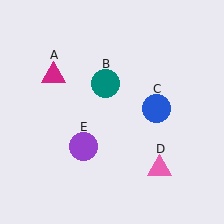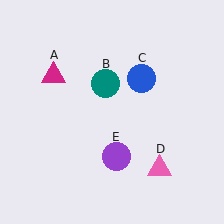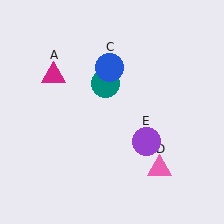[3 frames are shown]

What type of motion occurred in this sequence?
The blue circle (object C), purple circle (object E) rotated counterclockwise around the center of the scene.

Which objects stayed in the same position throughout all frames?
Magenta triangle (object A) and teal circle (object B) and pink triangle (object D) remained stationary.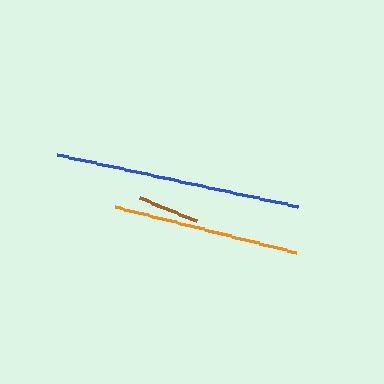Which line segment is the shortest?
The brown line is the shortest at approximately 61 pixels.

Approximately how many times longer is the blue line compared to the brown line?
The blue line is approximately 4.0 times the length of the brown line.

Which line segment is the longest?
The blue line is the longest at approximately 245 pixels.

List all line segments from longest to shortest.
From longest to shortest: blue, orange, brown.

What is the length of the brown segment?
The brown segment is approximately 61 pixels long.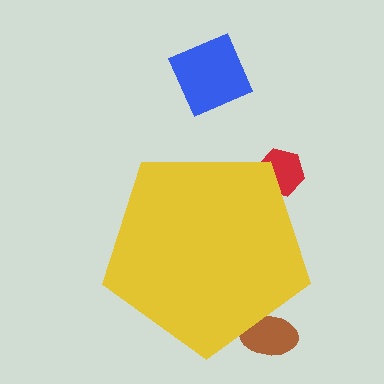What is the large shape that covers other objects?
A yellow pentagon.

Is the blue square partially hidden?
No, the blue square is fully visible.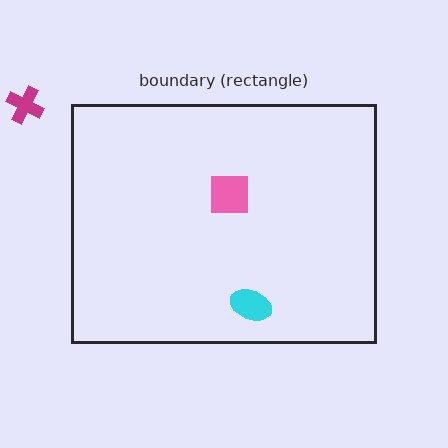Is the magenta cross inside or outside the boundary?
Outside.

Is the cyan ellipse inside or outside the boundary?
Inside.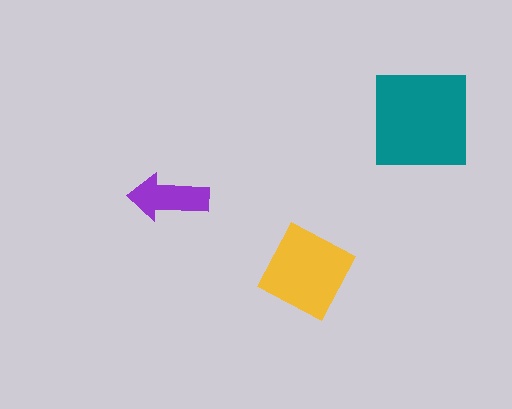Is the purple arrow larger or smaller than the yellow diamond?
Smaller.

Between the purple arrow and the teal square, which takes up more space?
The teal square.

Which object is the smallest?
The purple arrow.